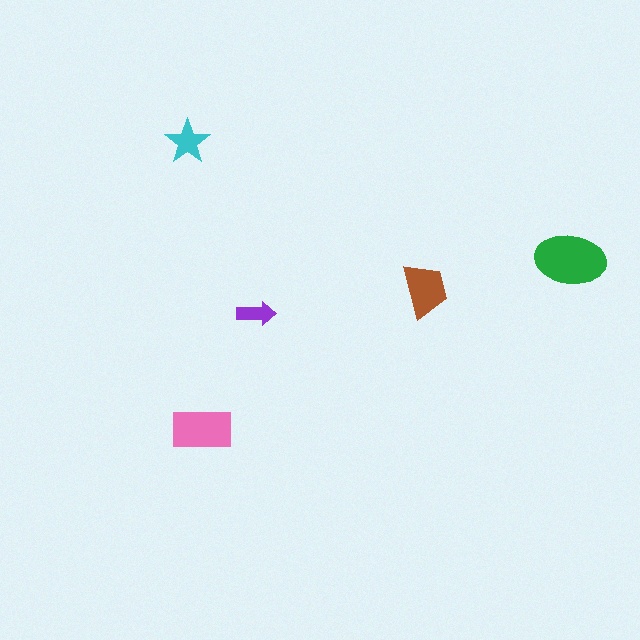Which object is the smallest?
The purple arrow.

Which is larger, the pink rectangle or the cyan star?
The pink rectangle.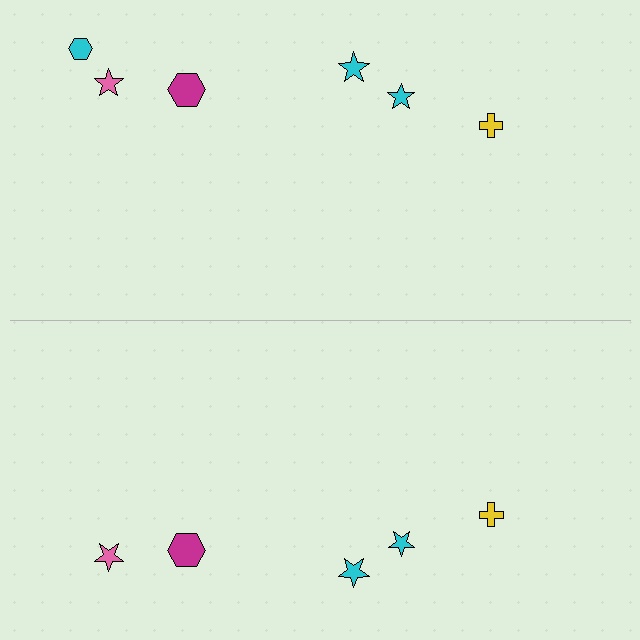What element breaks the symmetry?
A cyan hexagon is missing from the bottom side.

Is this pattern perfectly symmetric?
No, the pattern is not perfectly symmetric. A cyan hexagon is missing from the bottom side.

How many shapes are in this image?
There are 11 shapes in this image.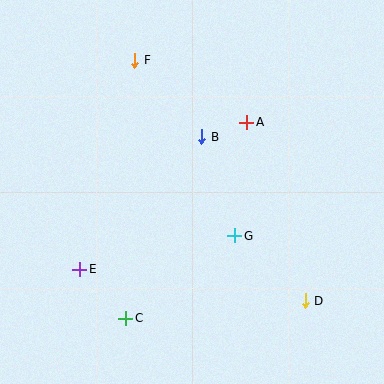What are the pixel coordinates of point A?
Point A is at (247, 122).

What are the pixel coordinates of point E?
Point E is at (80, 269).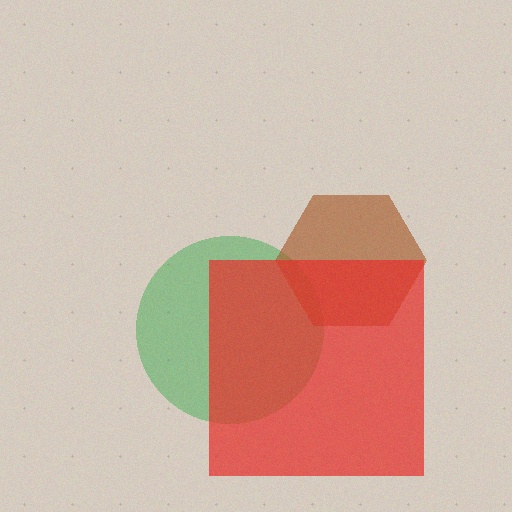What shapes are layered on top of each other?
The layered shapes are: a green circle, a brown hexagon, a red square.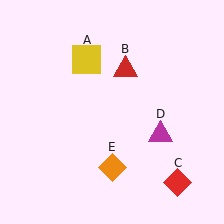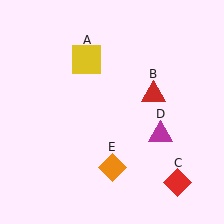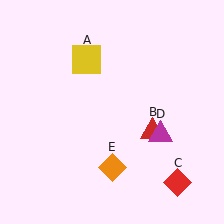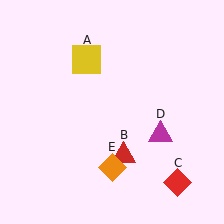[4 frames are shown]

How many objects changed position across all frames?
1 object changed position: red triangle (object B).